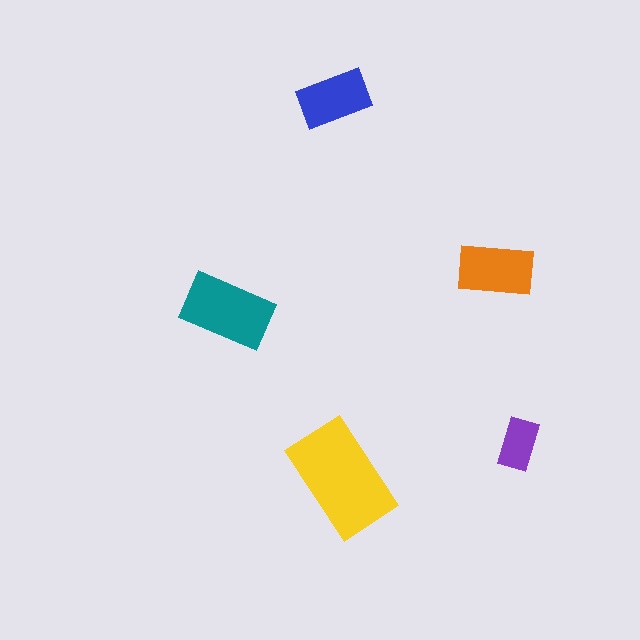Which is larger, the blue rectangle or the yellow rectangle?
The yellow one.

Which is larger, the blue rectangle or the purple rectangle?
The blue one.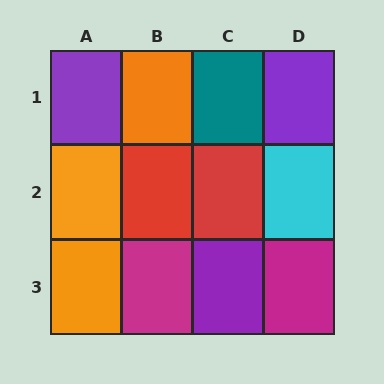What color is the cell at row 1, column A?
Purple.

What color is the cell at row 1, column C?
Teal.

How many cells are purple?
3 cells are purple.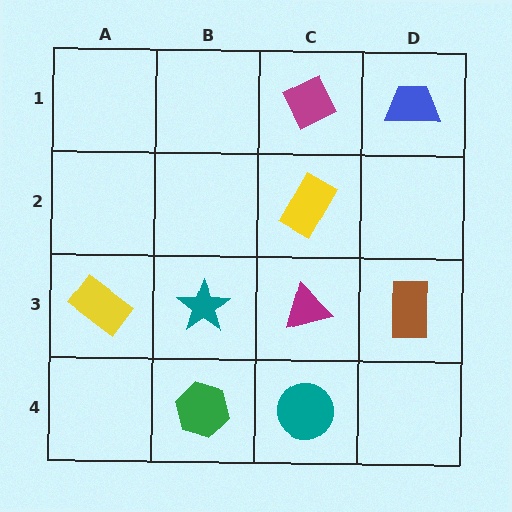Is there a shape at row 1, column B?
No, that cell is empty.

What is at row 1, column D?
A blue trapezoid.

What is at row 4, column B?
A green hexagon.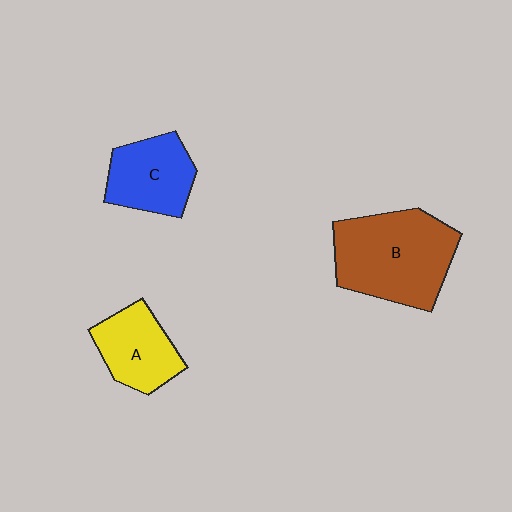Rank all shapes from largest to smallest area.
From largest to smallest: B (brown), C (blue), A (yellow).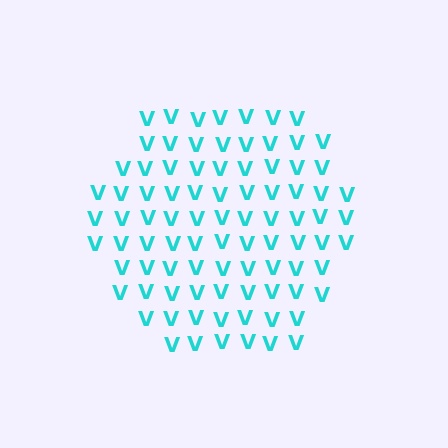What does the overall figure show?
The overall figure shows a hexagon.